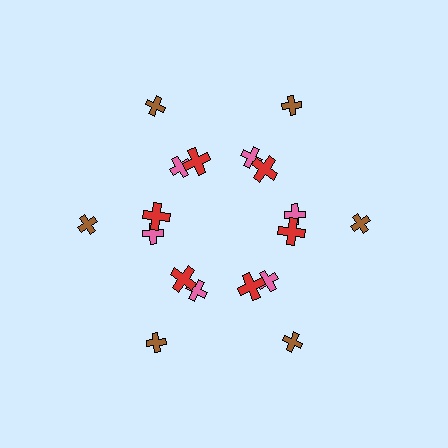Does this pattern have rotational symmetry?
Yes, this pattern has 6-fold rotational symmetry. It looks the same after rotating 60 degrees around the center.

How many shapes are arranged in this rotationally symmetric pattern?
There are 18 shapes, arranged in 6 groups of 3.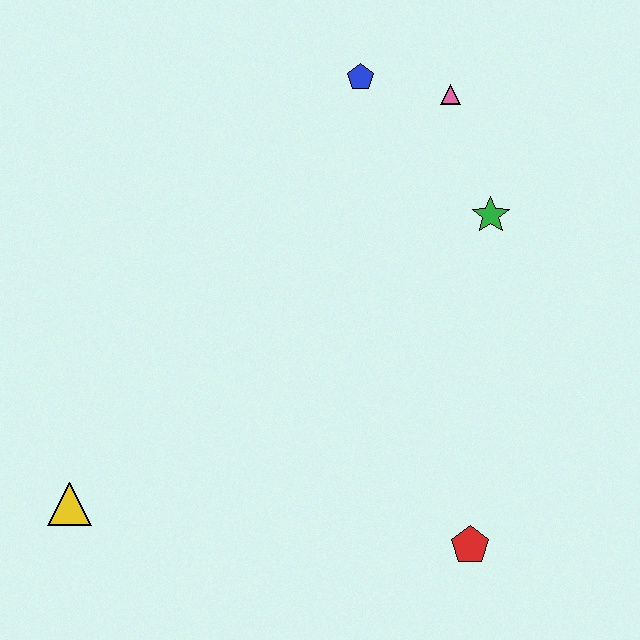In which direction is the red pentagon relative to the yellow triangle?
The red pentagon is to the right of the yellow triangle.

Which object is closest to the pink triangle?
The blue pentagon is closest to the pink triangle.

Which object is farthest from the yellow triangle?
The pink triangle is farthest from the yellow triangle.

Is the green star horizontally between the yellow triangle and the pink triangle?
No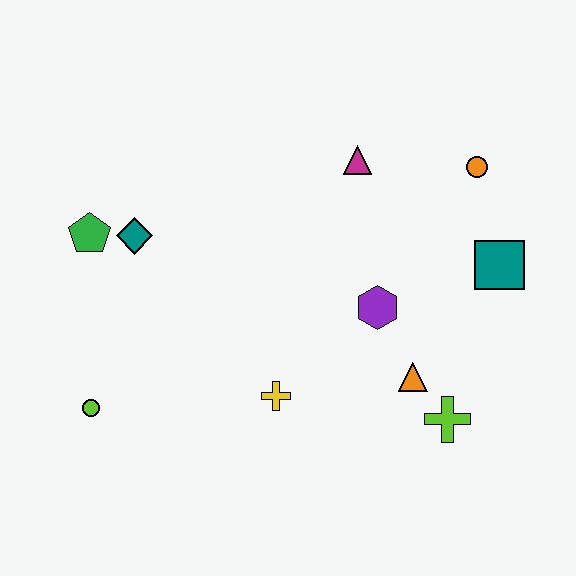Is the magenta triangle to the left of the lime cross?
Yes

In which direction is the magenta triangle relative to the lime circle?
The magenta triangle is to the right of the lime circle.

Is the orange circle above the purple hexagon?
Yes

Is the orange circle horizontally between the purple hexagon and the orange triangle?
No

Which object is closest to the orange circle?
The teal square is closest to the orange circle.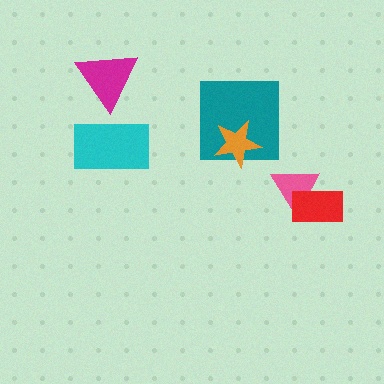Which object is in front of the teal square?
The orange star is in front of the teal square.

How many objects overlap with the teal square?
1 object overlaps with the teal square.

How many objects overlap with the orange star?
1 object overlaps with the orange star.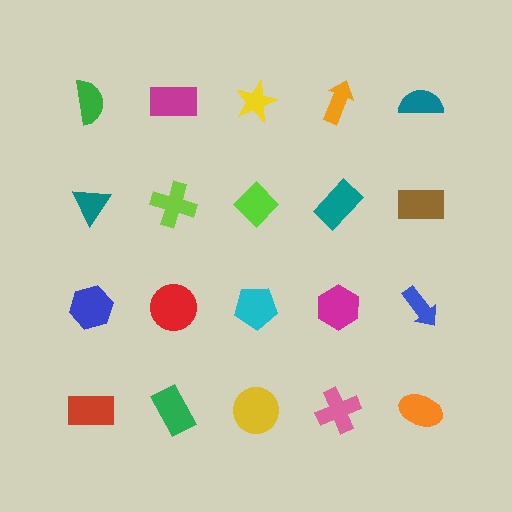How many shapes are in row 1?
5 shapes.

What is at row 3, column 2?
A red circle.